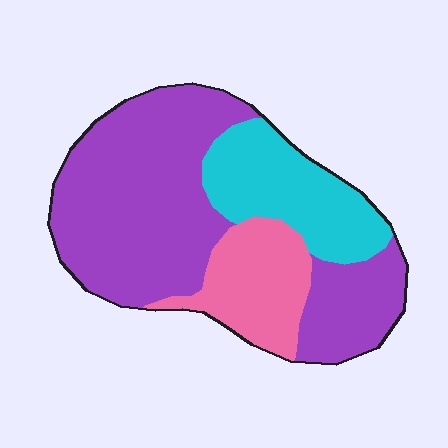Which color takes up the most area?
Purple, at roughly 60%.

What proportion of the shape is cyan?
Cyan covers 22% of the shape.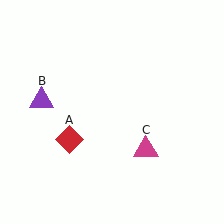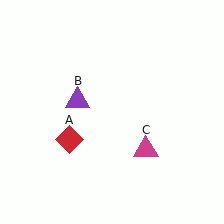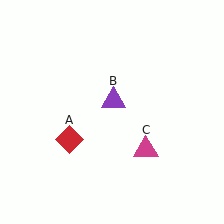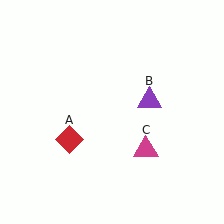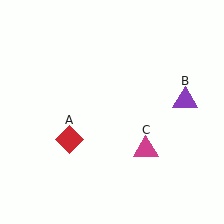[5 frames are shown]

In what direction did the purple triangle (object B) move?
The purple triangle (object B) moved right.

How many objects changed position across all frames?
1 object changed position: purple triangle (object B).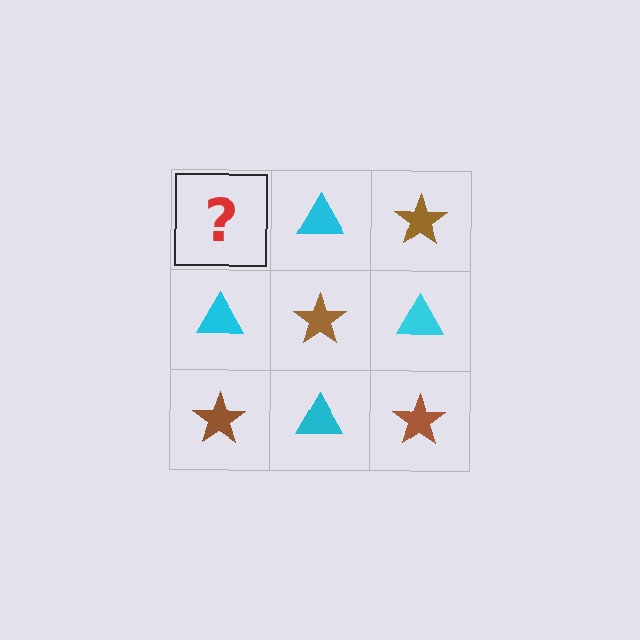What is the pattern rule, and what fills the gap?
The rule is that it alternates brown star and cyan triangle in a checkerboard pattern. The gap should be filled with a brown star.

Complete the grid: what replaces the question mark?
The question mark should be replaced with a brown star.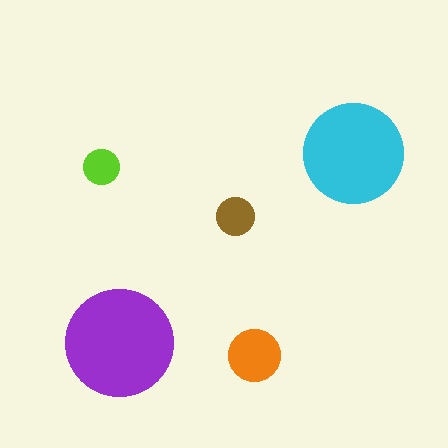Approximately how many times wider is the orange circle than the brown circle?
About 1.5 times wider.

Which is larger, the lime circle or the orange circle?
The orange one.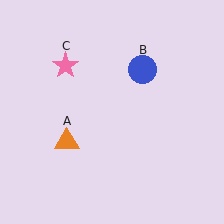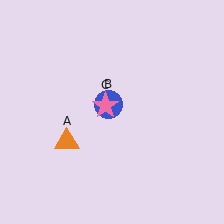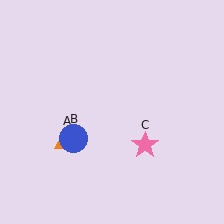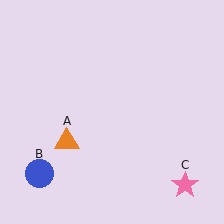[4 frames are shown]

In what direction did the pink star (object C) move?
The pink star (object C) moved down and to the right.